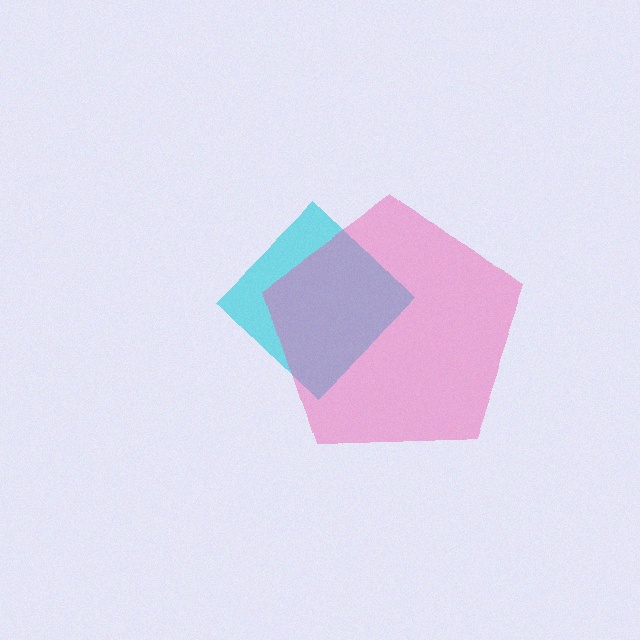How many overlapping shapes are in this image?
There are 2 overlapping shapes in the image.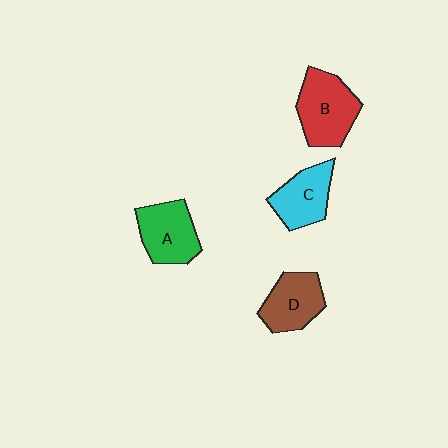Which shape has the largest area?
Shape B (red).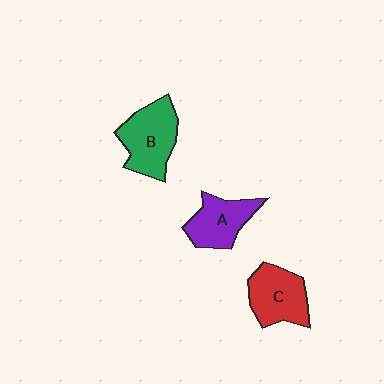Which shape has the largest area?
Shape B (green).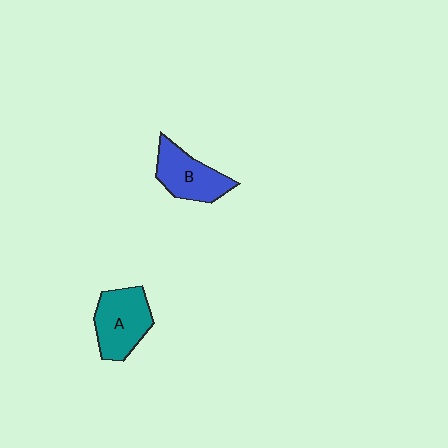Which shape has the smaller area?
Shape B (blue).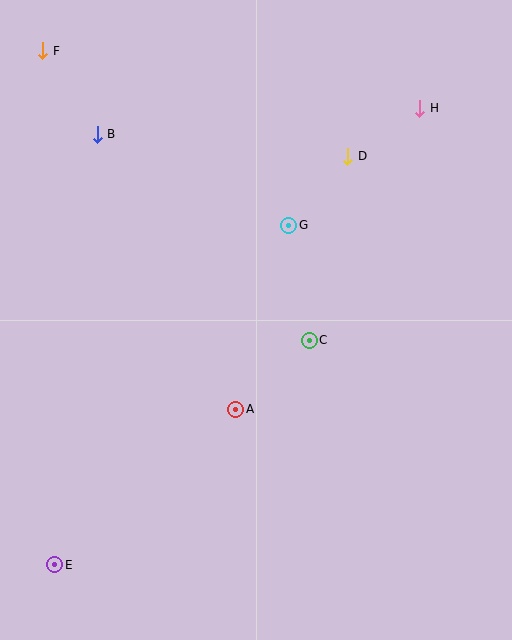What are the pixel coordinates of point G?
Point G is at (289, 225).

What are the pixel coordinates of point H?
Point H is at (420, 108).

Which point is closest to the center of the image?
Point C at (309, 340) is closest to the center.